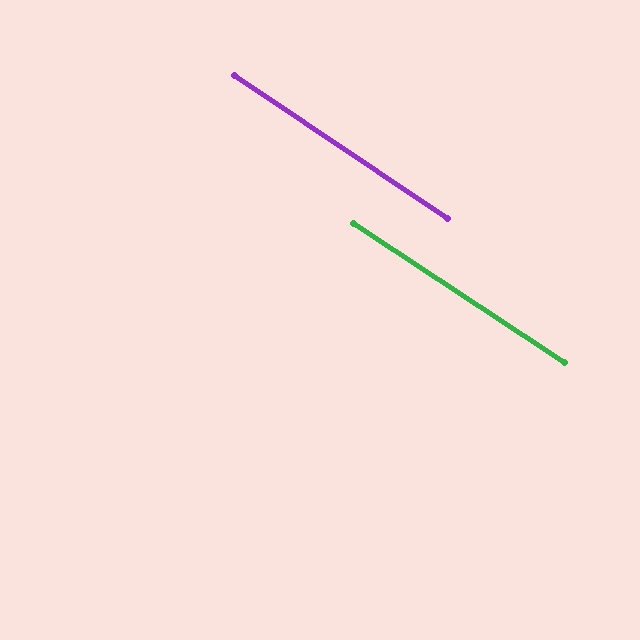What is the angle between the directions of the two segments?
Approximately 0 degrees.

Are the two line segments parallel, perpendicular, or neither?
Parallel — their directions differ by only 0.4°.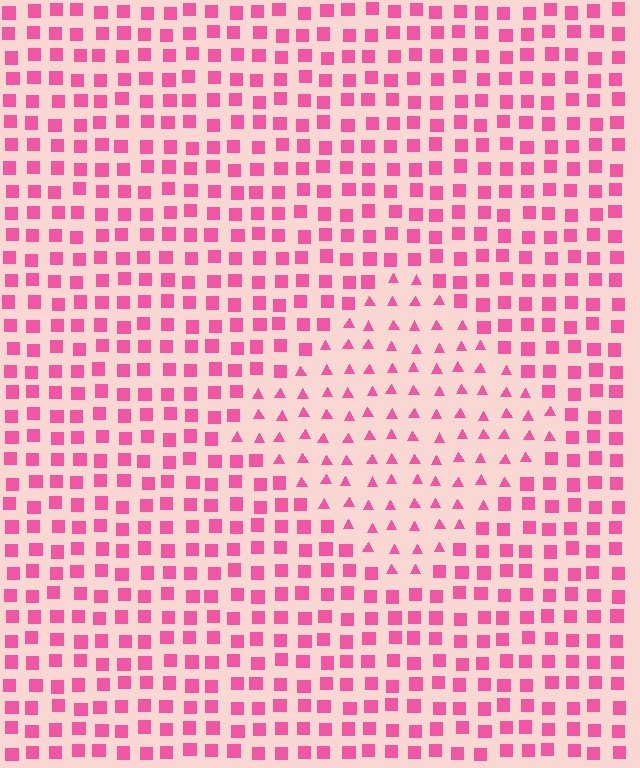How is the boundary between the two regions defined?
The boundary is defined by a change in element shape: triangles inside vs. squares outside. All elements share the same color and spacing.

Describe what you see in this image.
The image is filled with small pink elements arranged in a uniform grid. A diamond-shaped region contains triangles, while the surrounding area contains squares. The boundary is defined purely by the change in element shape.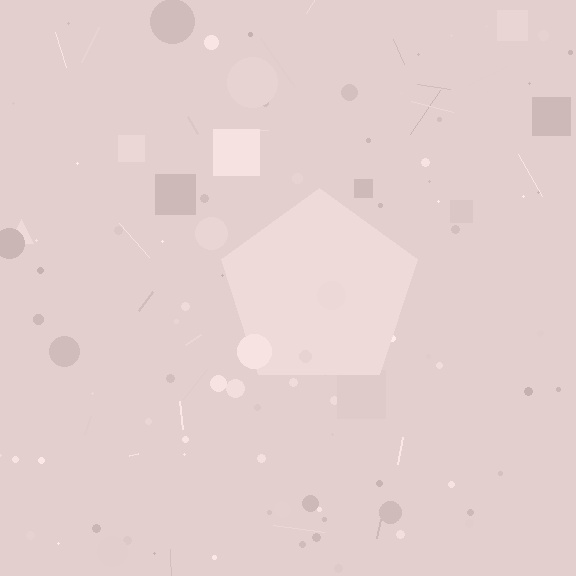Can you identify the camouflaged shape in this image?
The camouflaged shape is a pentagon.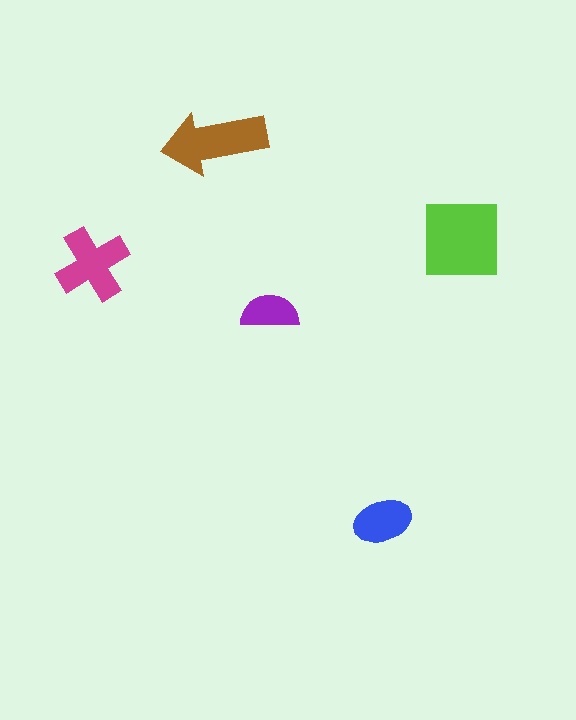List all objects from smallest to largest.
The purple semicircle, the blue ellipse, the magenta cross, the brown arrow, the lime square.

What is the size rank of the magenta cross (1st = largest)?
3rd.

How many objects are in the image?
There are 5 objects in the image.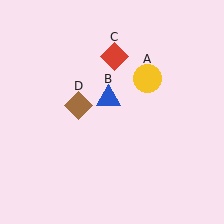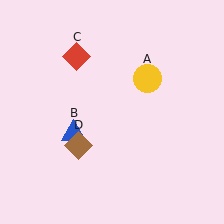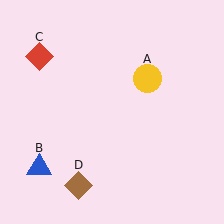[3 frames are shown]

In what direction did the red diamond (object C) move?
The red diamond (object C) moved left.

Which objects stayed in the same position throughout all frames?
Yellow circle (object A) remained stationary.